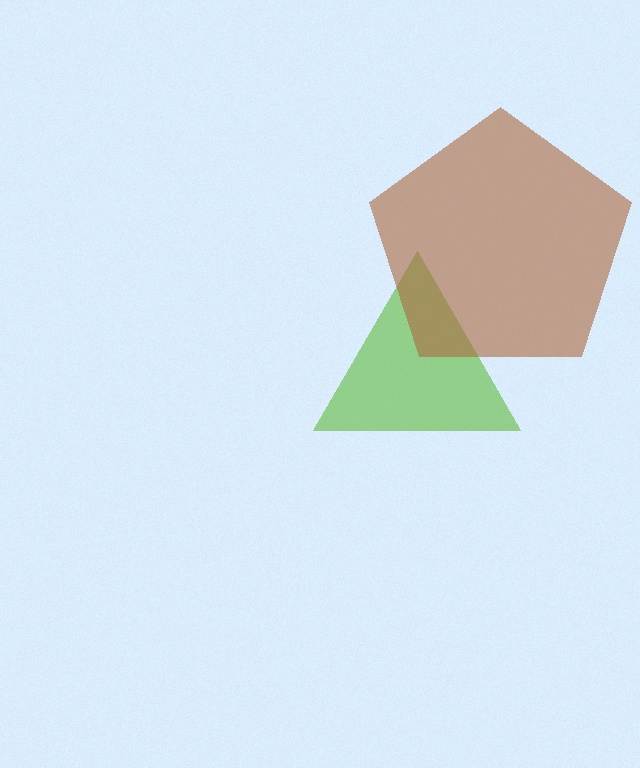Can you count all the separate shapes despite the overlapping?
Yes, there are 2 separate shapes.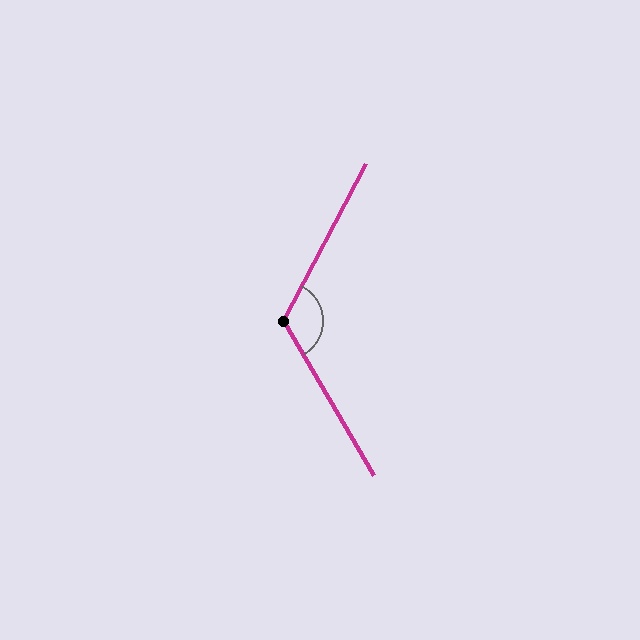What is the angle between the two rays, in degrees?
Approximately 122 degrees.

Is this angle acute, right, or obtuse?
It is obtuse.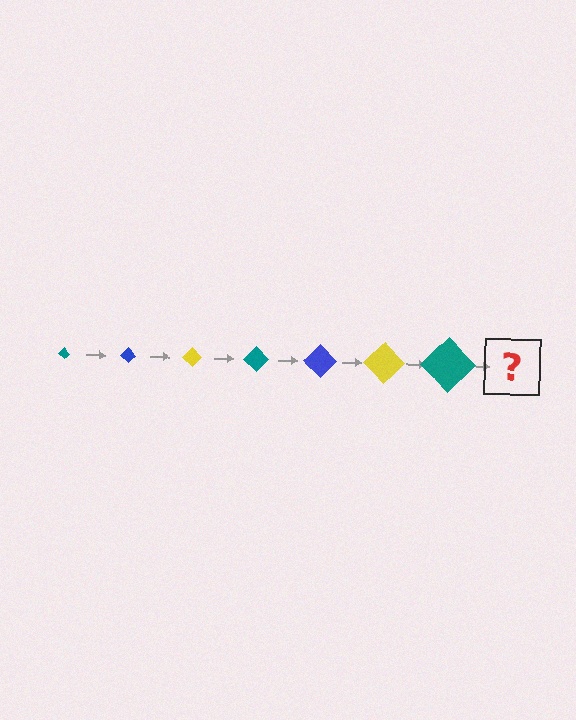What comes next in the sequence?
The next element should be a blue diamond, larger than the previous one.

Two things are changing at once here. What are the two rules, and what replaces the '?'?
The two rules are that the diamond grows larger each step and the color cycles through teal, blue, and yellow. The '?' should be a blue diamond, larger than the previous one.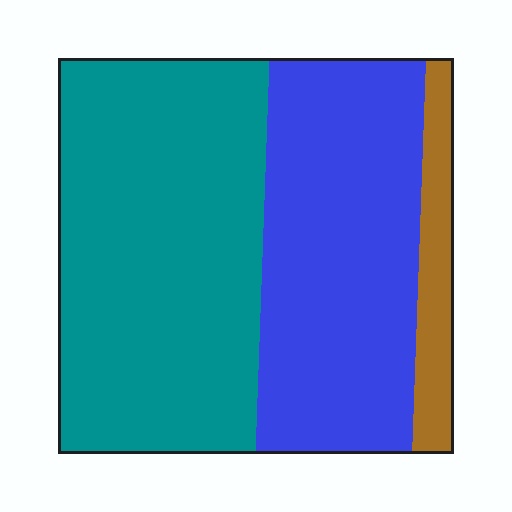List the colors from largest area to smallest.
From largest to smallest: teal, blue, brown.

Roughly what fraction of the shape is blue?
Blue takes up between a third and a half of the shape.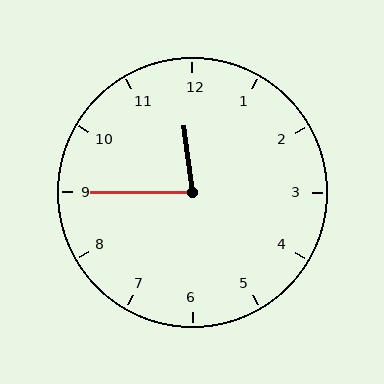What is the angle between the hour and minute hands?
Approximately 82 degrees.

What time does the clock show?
11:45.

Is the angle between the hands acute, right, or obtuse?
It is acute.